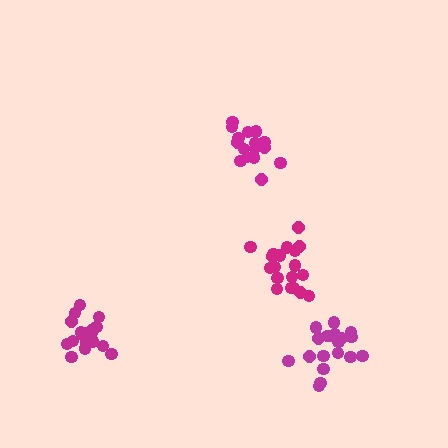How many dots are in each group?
Group 1: 19 dots, Group 2: 19 dots, Group 3: 19 dots, Group 4: 16 dots (73 total).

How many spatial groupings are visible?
There are 4 spatial groupings.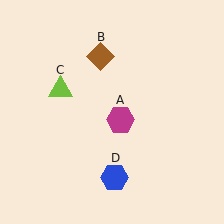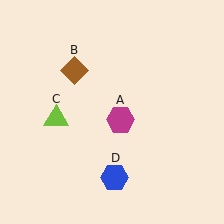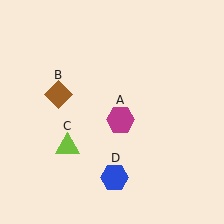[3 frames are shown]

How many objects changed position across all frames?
2 objects changed position: brown diamond (object B), lime triangle (object C).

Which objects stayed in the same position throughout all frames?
Magenta hexagon (object A) and blue hexagon (object D) remained stationary.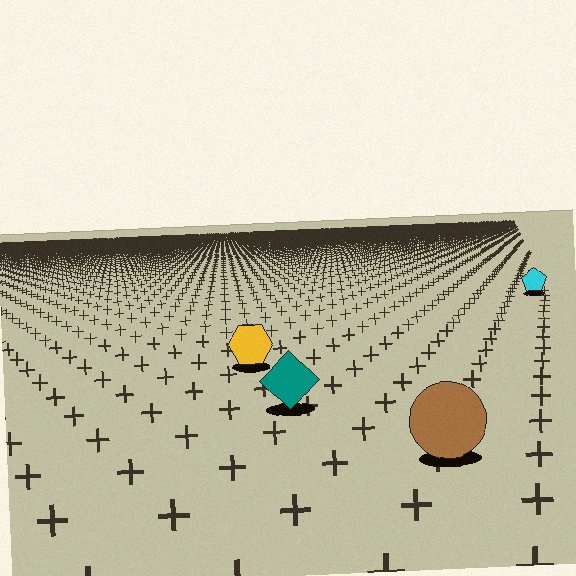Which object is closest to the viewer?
The brown circle is closest. The texture marks near it are larger and more spread out.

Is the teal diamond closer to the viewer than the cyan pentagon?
Yes. The teal diamond is closer — you can tell from the texture gradient: the ground texture is coarser near it.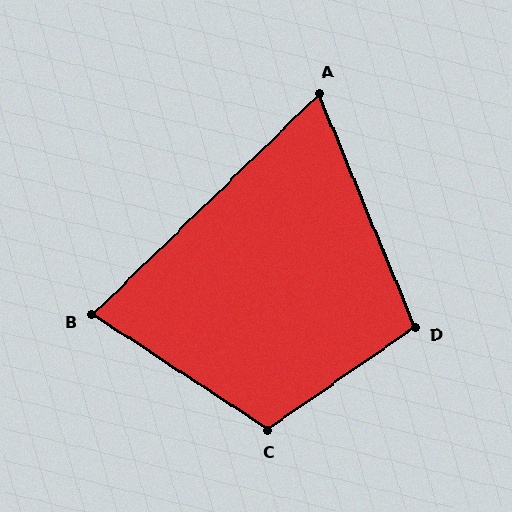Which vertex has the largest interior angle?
C, at approximately 112 degrees.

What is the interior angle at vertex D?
Approximately 103 degrees (obtuse).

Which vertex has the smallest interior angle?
A, at approximately 68 degrees.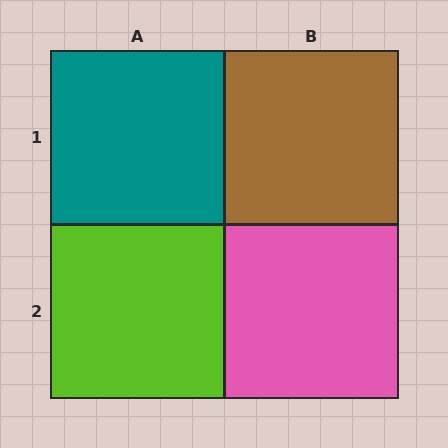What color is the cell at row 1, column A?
Teal.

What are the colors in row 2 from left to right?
Lime, pink.